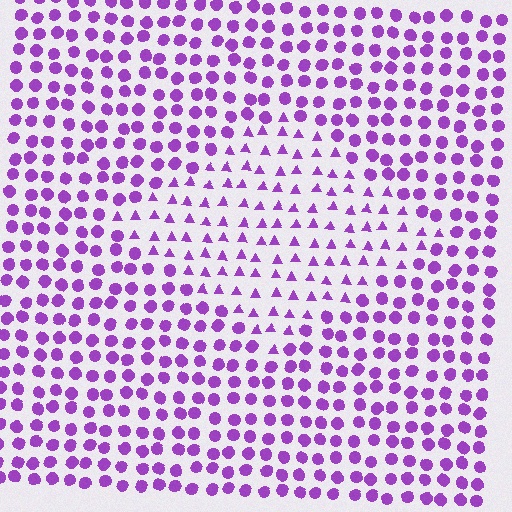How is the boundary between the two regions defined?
The boundary is defined by a change in element shape: triangles inside vs. circles outside. All elements share the same color and spacing.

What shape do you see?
I see a diamond.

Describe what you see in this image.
The image is filled with small purple elements arranged in a uniform grid. A diamond-shaped region contains triangles, while the surrounding area contains circles. The boundary is defined purely by the change in element shape.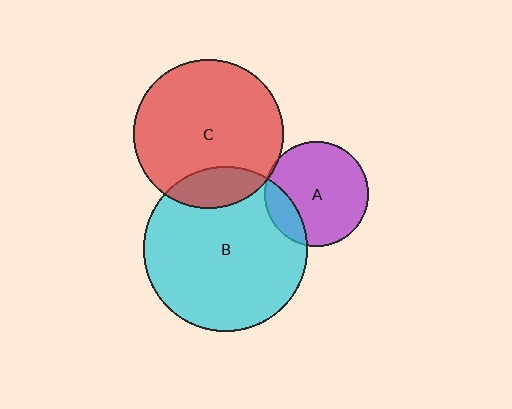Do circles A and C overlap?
Yes.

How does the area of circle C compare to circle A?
Approximately 2.0 times.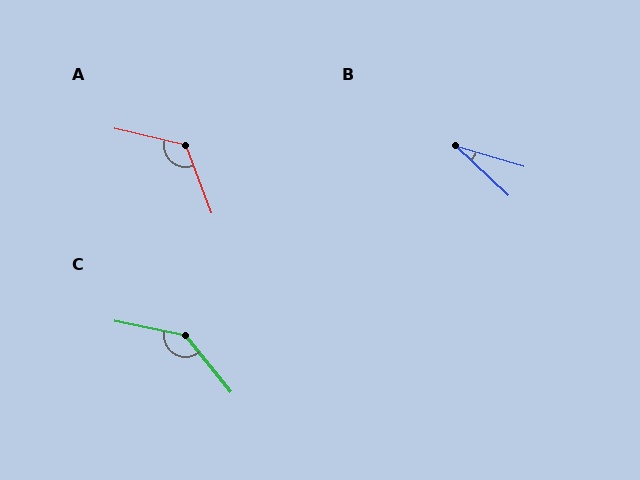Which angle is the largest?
C, at approximately 141 degrees.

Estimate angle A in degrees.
Approximately 125 degrees.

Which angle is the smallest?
B, at approximately 26 degrees.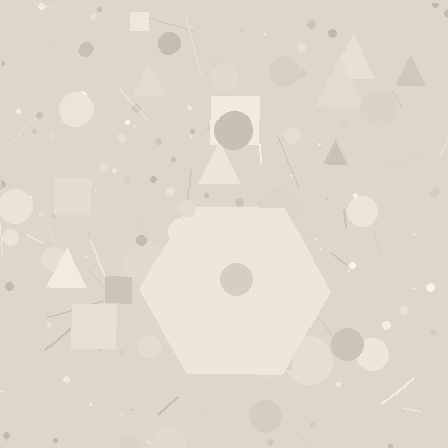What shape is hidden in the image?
A hexagon is hidden in the image.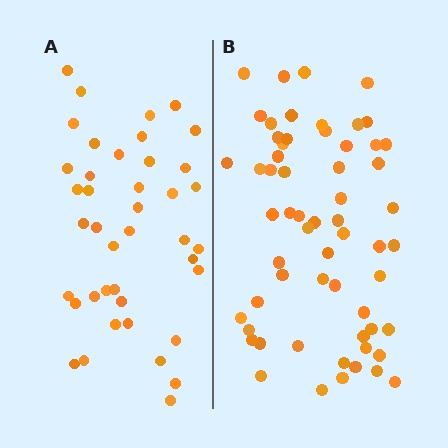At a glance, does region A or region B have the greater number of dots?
Region B (the right region) has more dots.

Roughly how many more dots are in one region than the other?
Region B has approximately 20 more dots than region A.